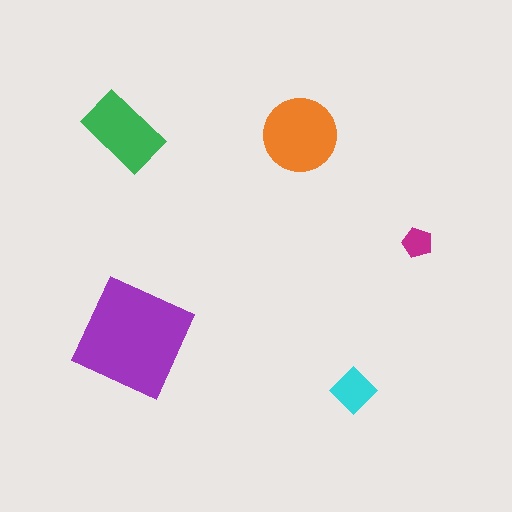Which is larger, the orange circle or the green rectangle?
The orange circle.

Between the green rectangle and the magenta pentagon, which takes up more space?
The green rectangle.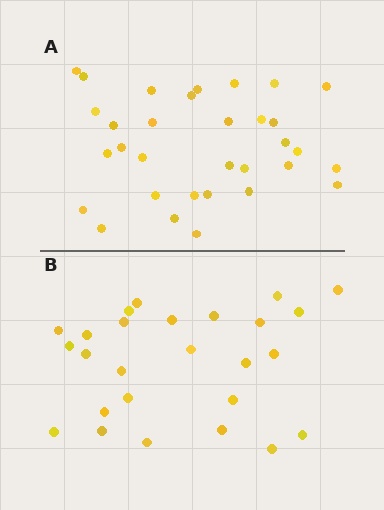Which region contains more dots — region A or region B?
Region A (the top region) has more dots.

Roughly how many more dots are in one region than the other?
Region A has about 6 more dots than region B.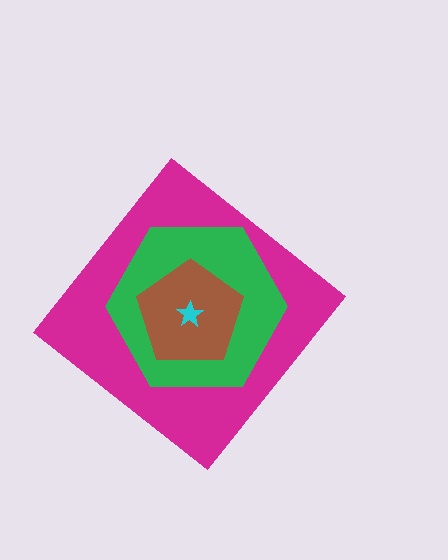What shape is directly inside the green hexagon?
The brown pentagon.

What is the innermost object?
The cyan star.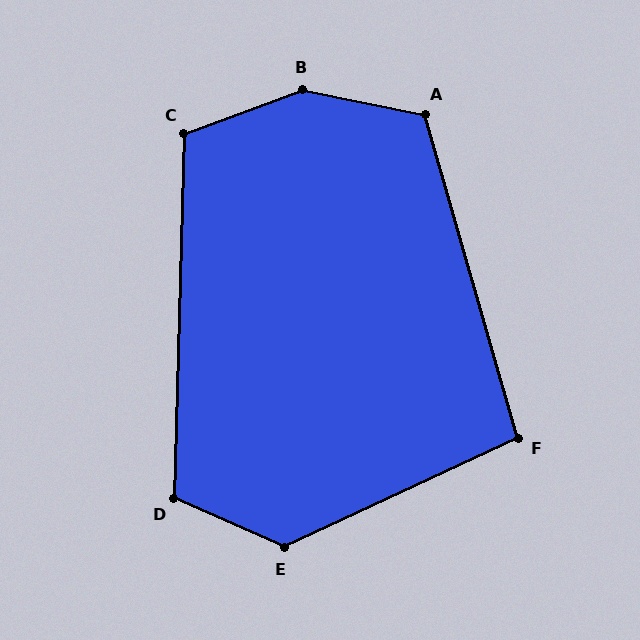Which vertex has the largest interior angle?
B, at approximately 148 degrees.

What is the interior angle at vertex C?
Approximately 112 degrees (obtuse).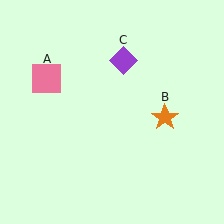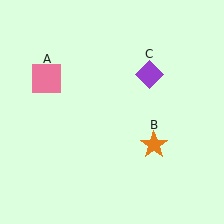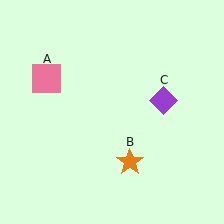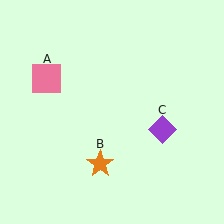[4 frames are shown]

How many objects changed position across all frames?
2 objects changed position: orange star (object B), purple diamond (object C).